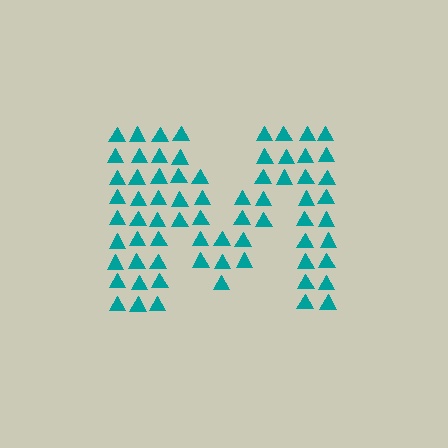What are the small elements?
The small elements are triangles.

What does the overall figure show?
The overall figure shows the letter M.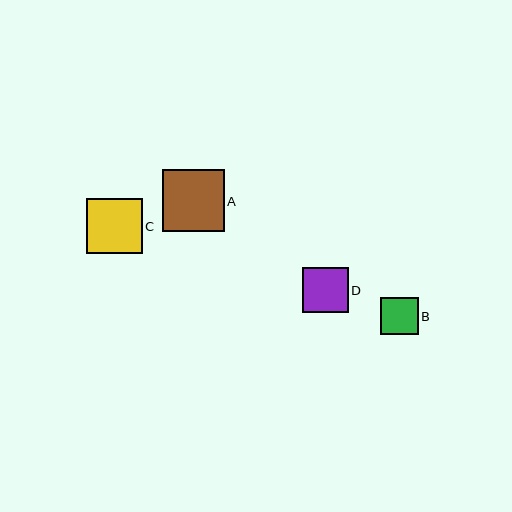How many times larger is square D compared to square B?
Square D is approximately 1.2 times the size of square B.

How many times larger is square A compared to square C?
Square A is approximately 1.1 times the size of square C.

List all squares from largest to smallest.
From largest to smallest: A, C, D, B.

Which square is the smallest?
Square B is the smallest with a size of approximately 37 pixels.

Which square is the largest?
Square A is the largest with a size of approximately 62 pixels.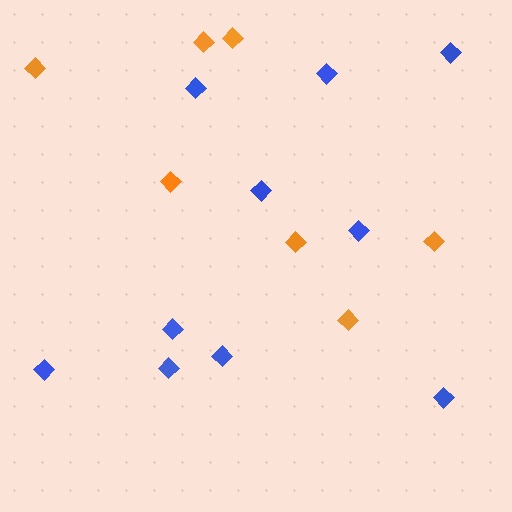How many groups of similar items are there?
There are 2 groups: one group of orange diamonds (7) and one group of blue diamonds (10).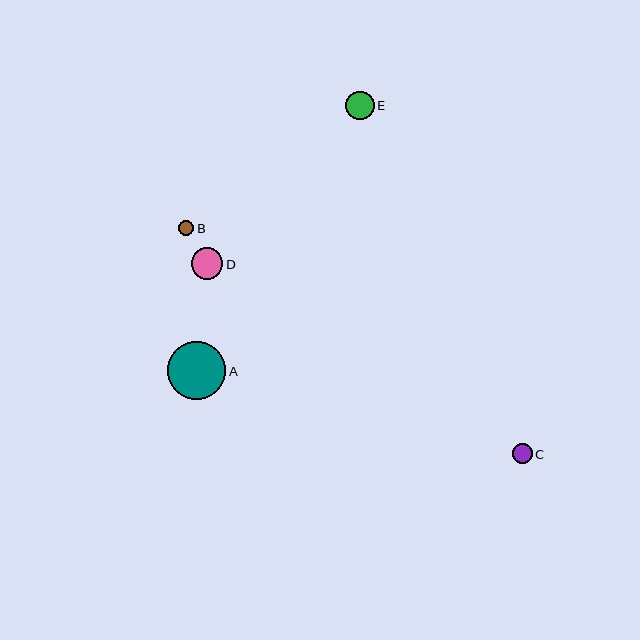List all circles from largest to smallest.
From largest to smallest: A, D, E, C, B.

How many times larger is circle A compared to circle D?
Circle A is approximately 1.9 times the size of circle D.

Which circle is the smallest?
Circle B is the smallest with a size of approximately 15 pixels.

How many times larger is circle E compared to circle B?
Circle E is approximately 1.8 times the size of circle B.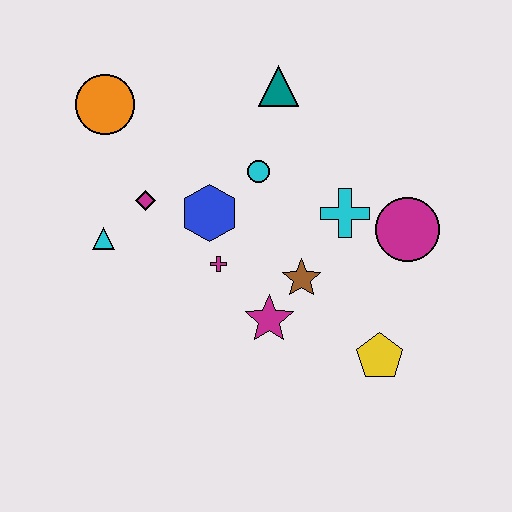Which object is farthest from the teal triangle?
The yellow pentagon is farthest from the teal triangle.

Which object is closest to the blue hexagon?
The magenta cross is closest to the blue hexagon.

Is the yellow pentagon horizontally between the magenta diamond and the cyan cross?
No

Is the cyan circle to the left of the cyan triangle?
No